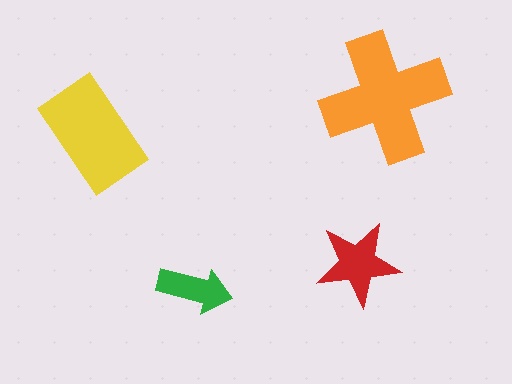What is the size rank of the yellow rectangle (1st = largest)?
2nd.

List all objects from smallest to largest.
The green arrow, the red star, the yellow rectangle, the orange cross.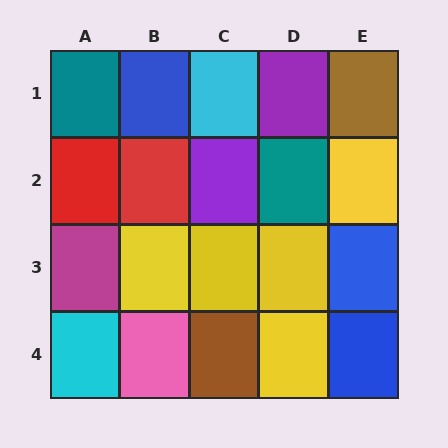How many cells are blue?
3 cells are blue.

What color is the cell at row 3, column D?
Yellow.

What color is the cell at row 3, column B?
Yellow.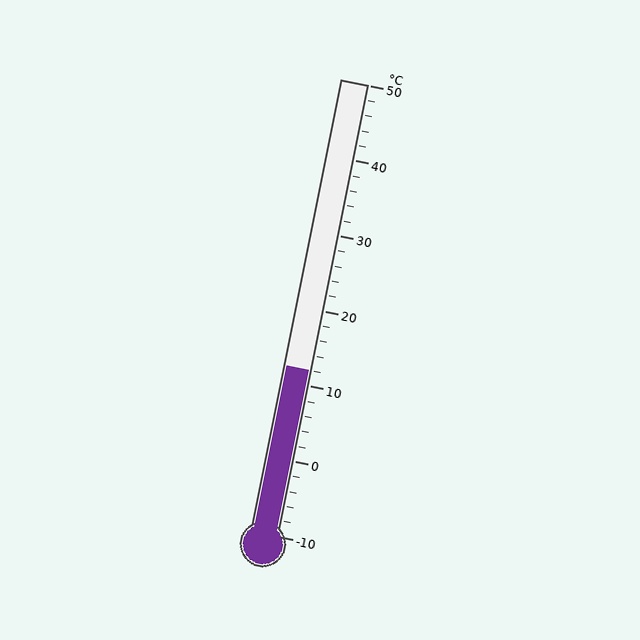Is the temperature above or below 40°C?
The temperature is below 40°C.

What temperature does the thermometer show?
The thermometer shows approximately 12°C.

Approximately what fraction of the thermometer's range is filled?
The thermometer is filled to approximately 35% of its range.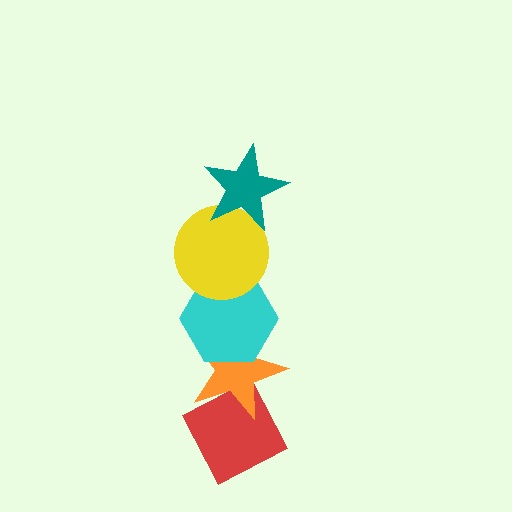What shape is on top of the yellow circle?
The teal star is on top of the yellow circle.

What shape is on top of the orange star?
The cyan hexagon is on top of the orange star.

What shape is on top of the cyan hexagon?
The yellow circle is on top of the cyan hexagon.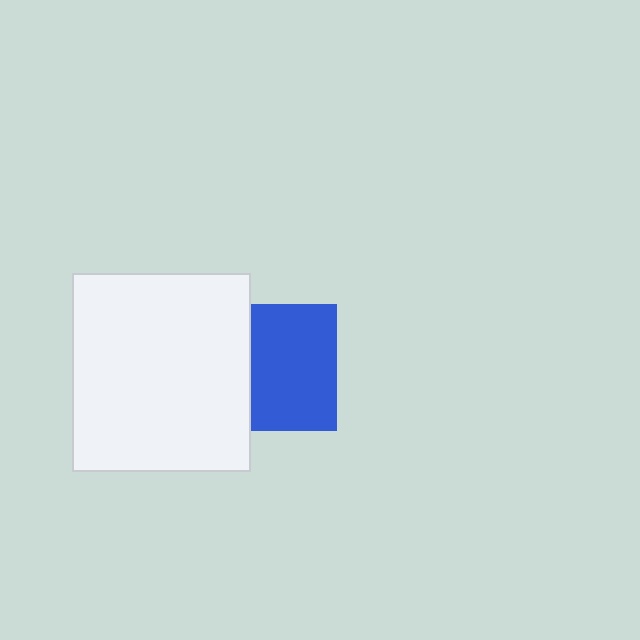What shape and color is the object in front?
The object in front is a white rectangle.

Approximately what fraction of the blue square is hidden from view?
Roughly 33% of the blue square is hidden behind the white rectangle.